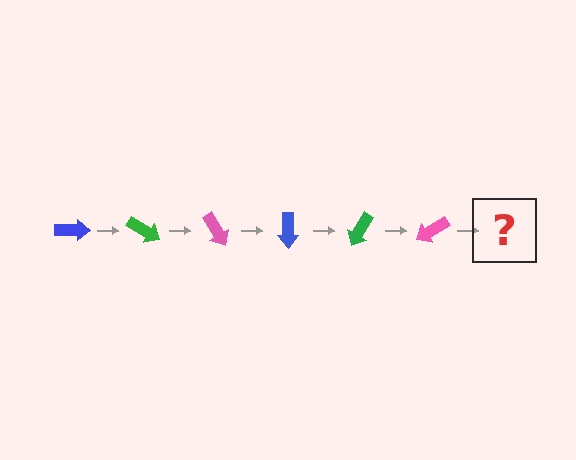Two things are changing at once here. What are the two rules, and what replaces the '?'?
The two rules are that it rotates 30 degrees each step and the color cycles through blue, green, and pink. The '?' should be a blue arrow, rotated 180 degrees from the start.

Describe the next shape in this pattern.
It should be a blue arrow, rotated 180 degrees from the start.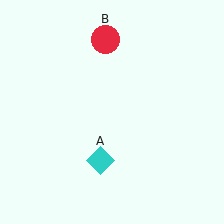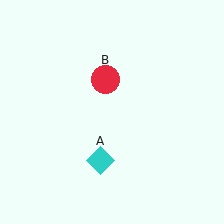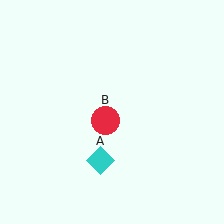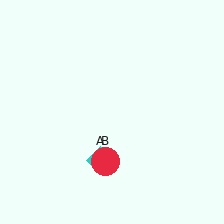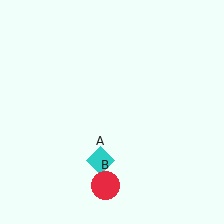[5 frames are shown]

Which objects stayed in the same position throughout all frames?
Cyan diamond (object A) remained stationary.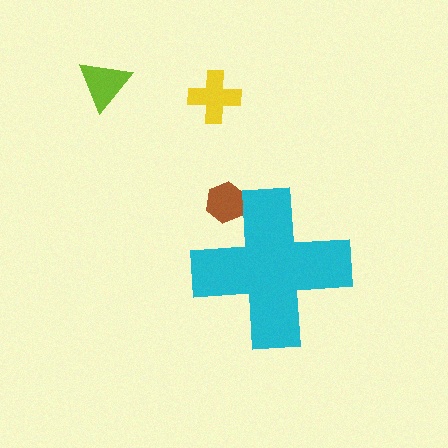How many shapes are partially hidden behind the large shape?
1 shape is partially hidden.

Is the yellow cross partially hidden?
No, the yellow cross is fully visible.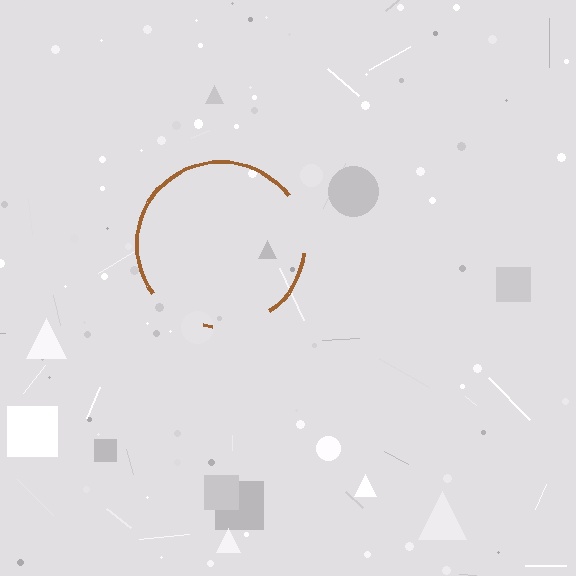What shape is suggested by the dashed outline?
The dashed outline suggests a circle.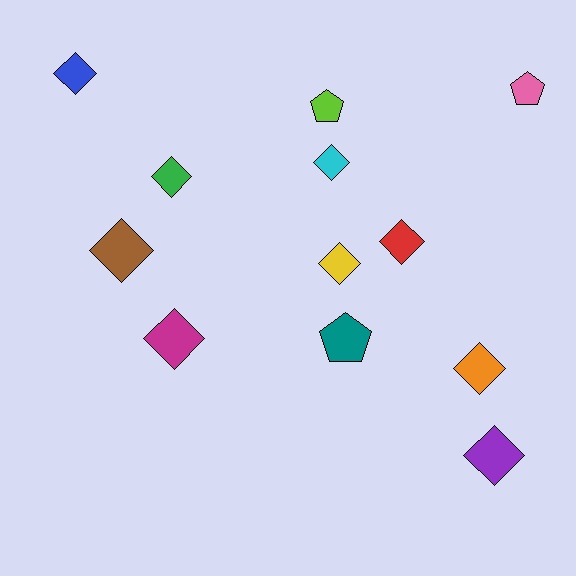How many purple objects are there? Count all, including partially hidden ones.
There is 1 purple object.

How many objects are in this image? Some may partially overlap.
There are 12 objects.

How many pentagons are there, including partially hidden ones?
There are 3 pentagons.